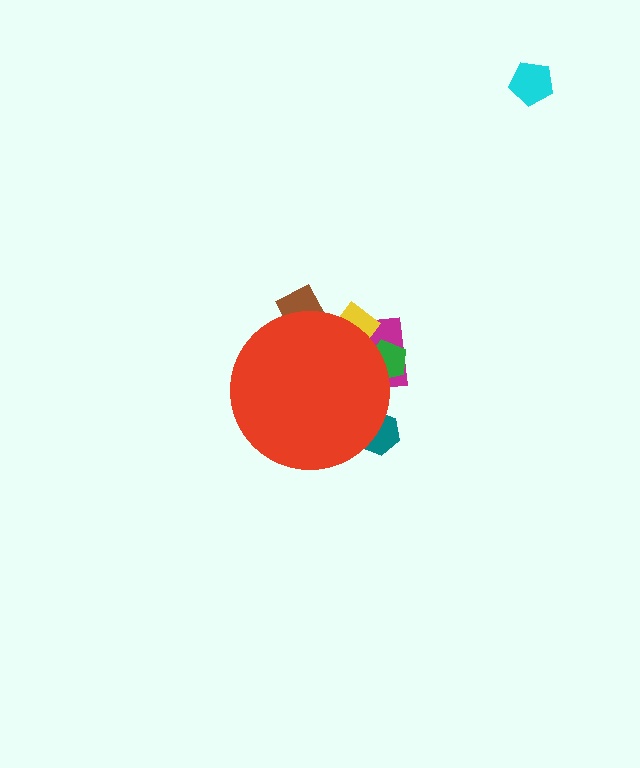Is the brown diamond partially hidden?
Yes, the brown diamond is partially hidden behind the red circle.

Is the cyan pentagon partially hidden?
No, the cyan pentagon is fully visible.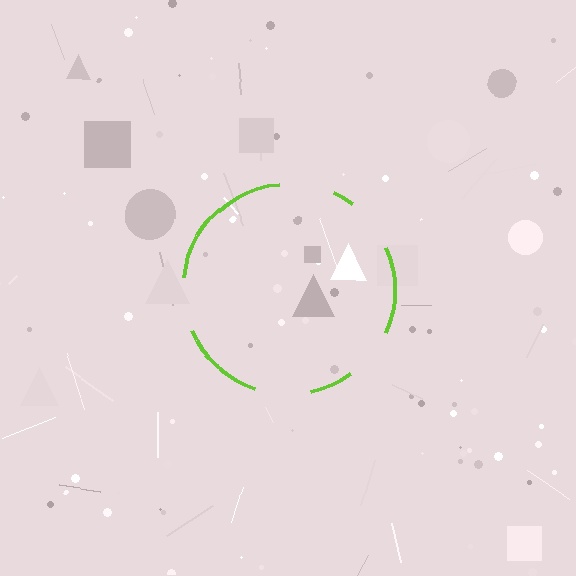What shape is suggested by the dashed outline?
The dashed outline suggests a circle.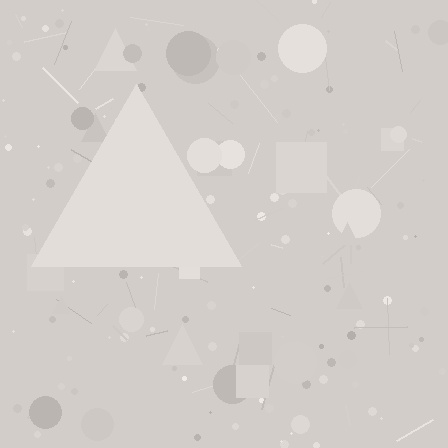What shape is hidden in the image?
A triangle is hidden in the image.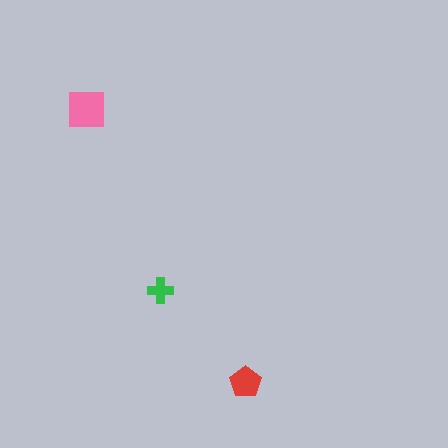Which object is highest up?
The pink square is topmost.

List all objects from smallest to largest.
The green cross, the red pentagon, the pink square.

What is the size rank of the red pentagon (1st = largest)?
2nd.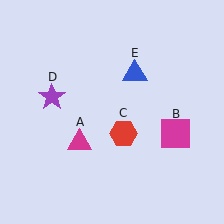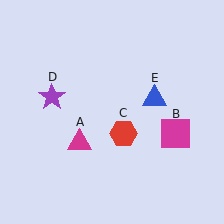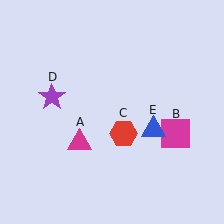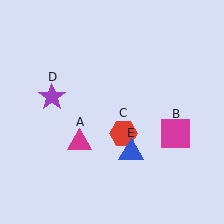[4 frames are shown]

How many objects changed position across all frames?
1 object changed position: blue triangle (object E).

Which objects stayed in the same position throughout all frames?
Magenta triangle (object A) and magenta square (object B) and red hexagon (object C) and purple star (object D) remained stationary.